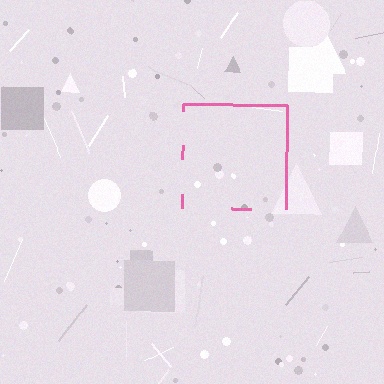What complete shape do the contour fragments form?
The contour fragments form a square.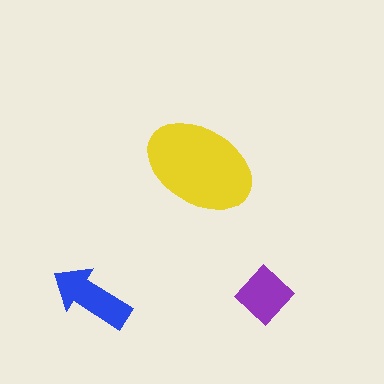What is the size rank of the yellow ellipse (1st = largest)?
1st.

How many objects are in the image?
There are 3 objects in the image.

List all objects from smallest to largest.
The purple diamond, the blue arrow, the yellow ellipse.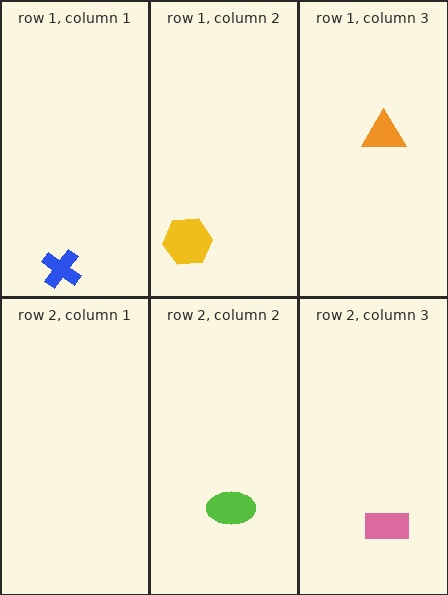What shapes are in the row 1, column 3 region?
The orange triangle.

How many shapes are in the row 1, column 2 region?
1.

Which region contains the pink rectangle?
The row 2, column 3 region.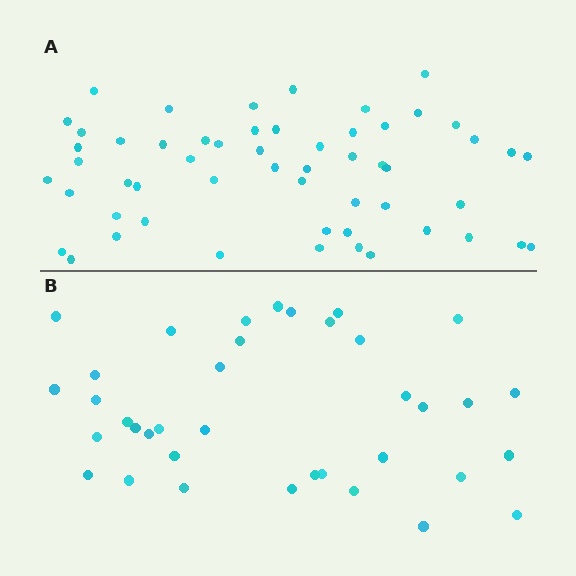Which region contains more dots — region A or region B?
Region A (the top region) has more dots.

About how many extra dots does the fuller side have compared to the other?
Region A has approximately 20 more dots than region B.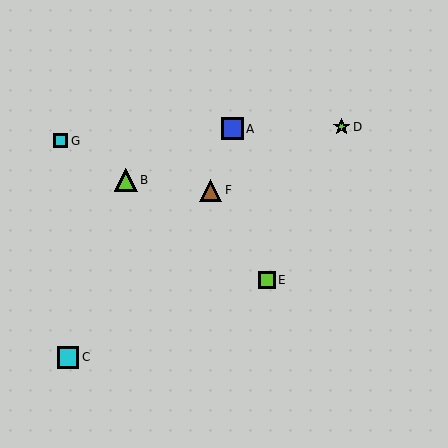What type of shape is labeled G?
Shape G is a cyan square.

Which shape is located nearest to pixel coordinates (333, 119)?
The lime star (labeled D) at (342, 127) is nearest to that location.